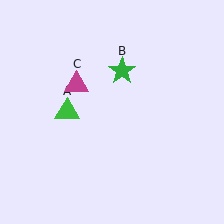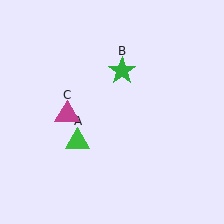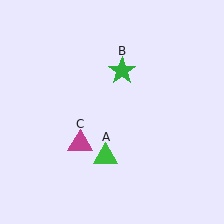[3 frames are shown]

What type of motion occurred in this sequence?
The green triangle (object A), magenta triangle (object C) rotated counterclockwise around the center of the scene.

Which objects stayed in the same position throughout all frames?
Green star (object B) remained stationary.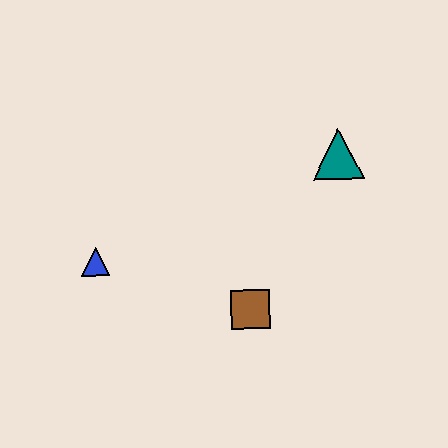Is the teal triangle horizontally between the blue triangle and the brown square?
No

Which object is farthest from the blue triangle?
The teal triangle is farthest from the blue triangle.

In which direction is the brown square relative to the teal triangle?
The brown square is below the teal triangle.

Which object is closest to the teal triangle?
The brown square is closest to the teal triangle.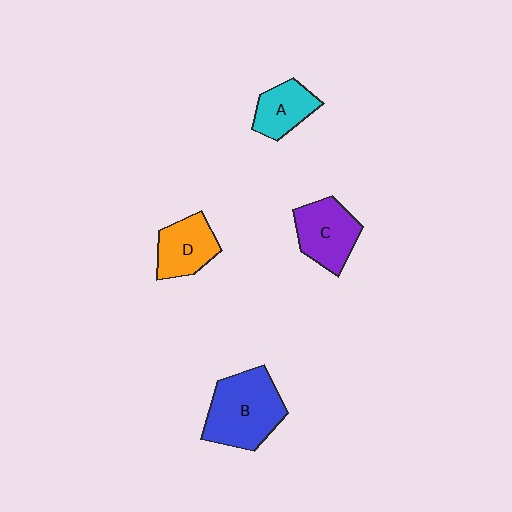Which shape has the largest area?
Shape B (blue).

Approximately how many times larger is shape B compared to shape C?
Approximately 1.4 times.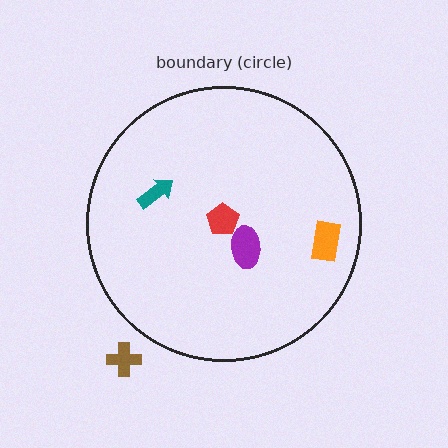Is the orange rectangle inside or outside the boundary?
Inside.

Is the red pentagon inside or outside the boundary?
Inside.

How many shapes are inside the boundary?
4 inside, 1 outside.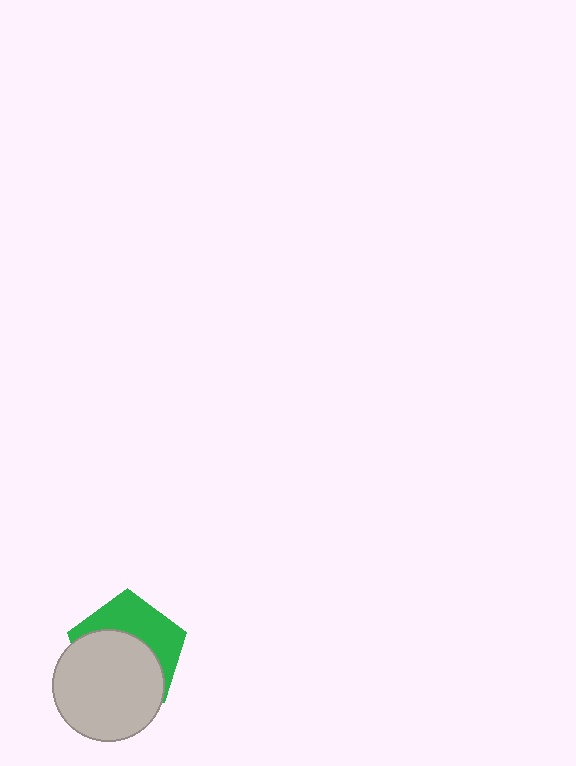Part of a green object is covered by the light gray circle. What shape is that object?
It is a pentagon.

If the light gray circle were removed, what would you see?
You would see the complete green pentagon.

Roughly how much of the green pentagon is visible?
A small part of it is visible (roughly 42%).